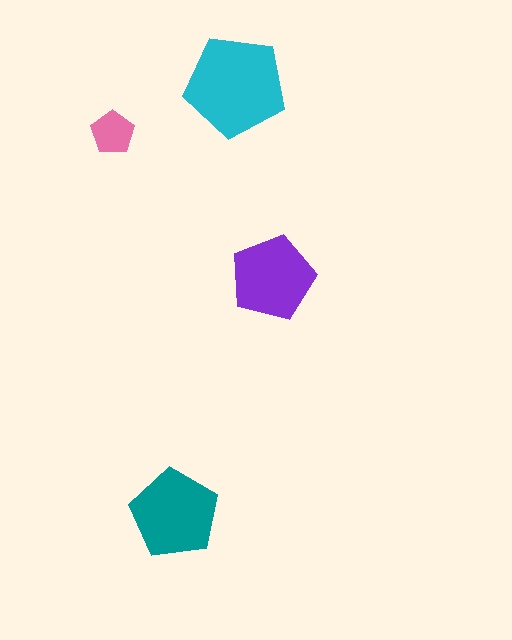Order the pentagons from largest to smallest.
the cyan one, the teal one, the purple one, the pink one.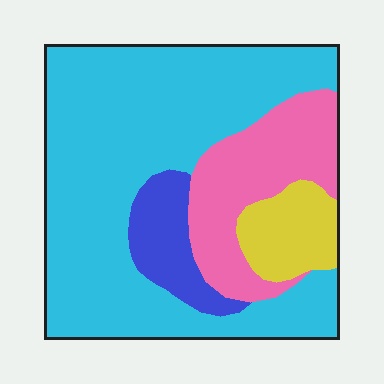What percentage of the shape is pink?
Pink covers roughly 20% of the shape.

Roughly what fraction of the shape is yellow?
Yellow takes up less than a sixth of the shape.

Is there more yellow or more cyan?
Cyan.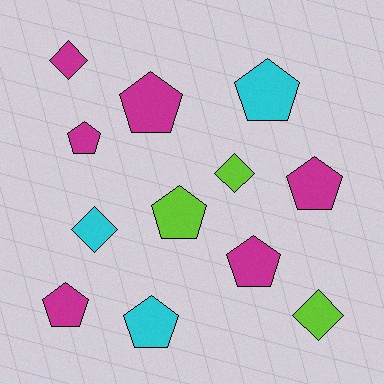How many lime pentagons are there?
There is 1 lime pentagon.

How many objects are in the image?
There are 12 objects.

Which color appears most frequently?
Magenta, with 6 objects.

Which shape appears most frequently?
Pentagon, with 8 objects.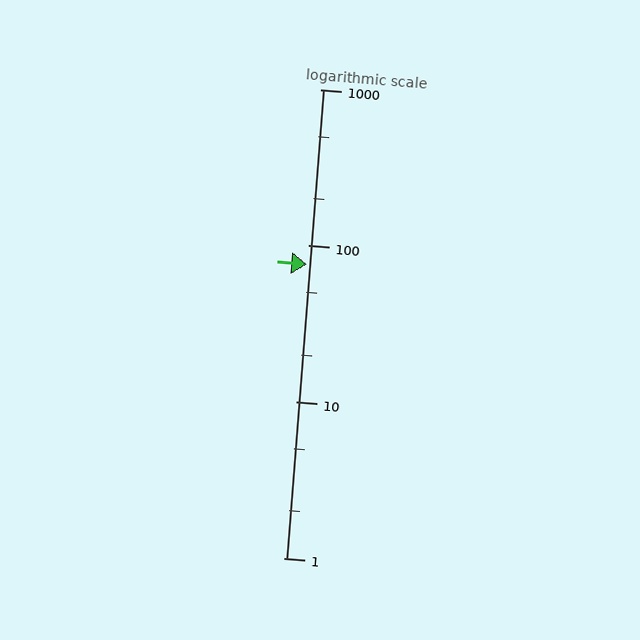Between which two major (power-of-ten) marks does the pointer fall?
The pointer is between 10 and 100.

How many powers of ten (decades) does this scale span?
The scale spans 3 decades, from 1 to 1000.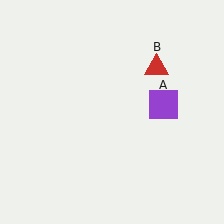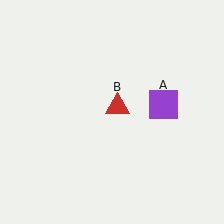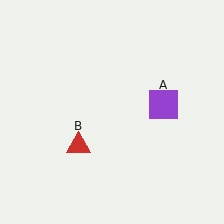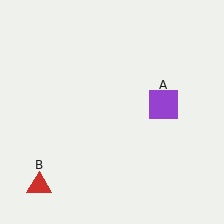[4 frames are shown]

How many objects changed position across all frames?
1 object changed position: red triangle (object B).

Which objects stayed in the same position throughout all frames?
Purple square (object A) remained stationary.